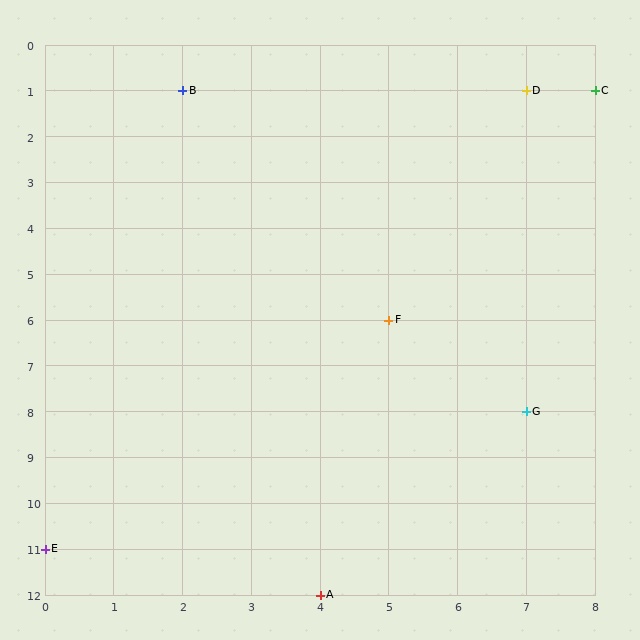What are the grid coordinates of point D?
Point D is at grid coordinates (7, 1).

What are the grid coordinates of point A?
Point A is at grid coordinates (4, 12).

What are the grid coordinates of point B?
Point B is at grid coordinates (2, 1).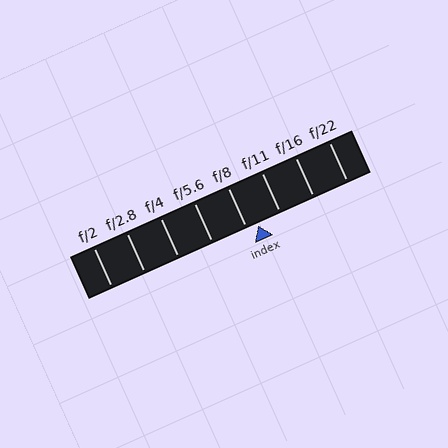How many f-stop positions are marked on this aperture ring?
There are 8 f-stop positions marked.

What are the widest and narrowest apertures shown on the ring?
The widest aperture shown is f/2 and the narrowest is f/22.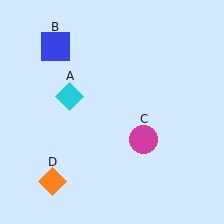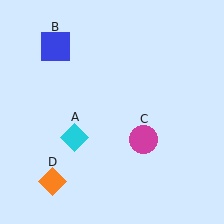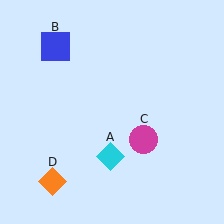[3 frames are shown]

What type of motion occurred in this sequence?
The cyan diamond (object A) rotated counterclockwise around the center of the scene.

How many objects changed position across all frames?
1 object changed position: cyan diamond (object A).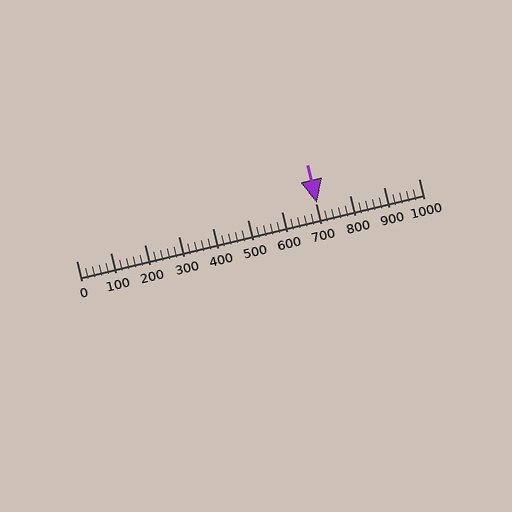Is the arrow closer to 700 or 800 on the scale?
The arrow is closer to 700.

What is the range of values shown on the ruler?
The ruler shows values from 0 to 1000.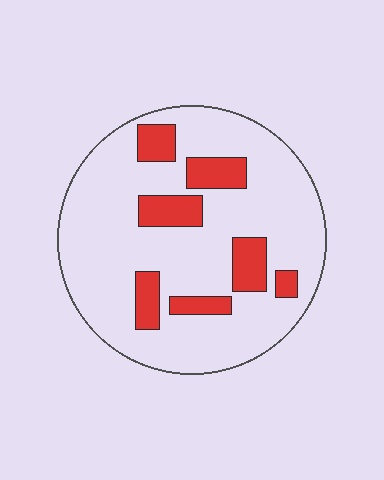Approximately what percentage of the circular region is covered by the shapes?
Approximately 20%.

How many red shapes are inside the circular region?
7.